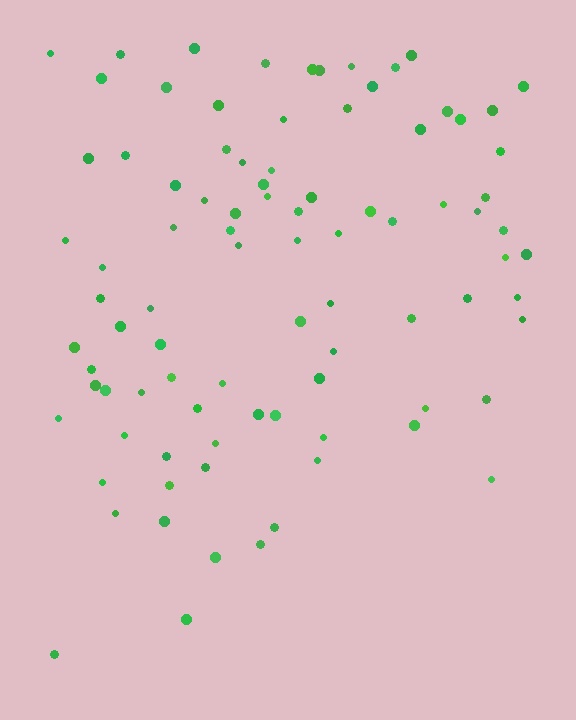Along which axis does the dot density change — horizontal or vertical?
Vertical.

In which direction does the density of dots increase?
From bottom to top, with the top side densest.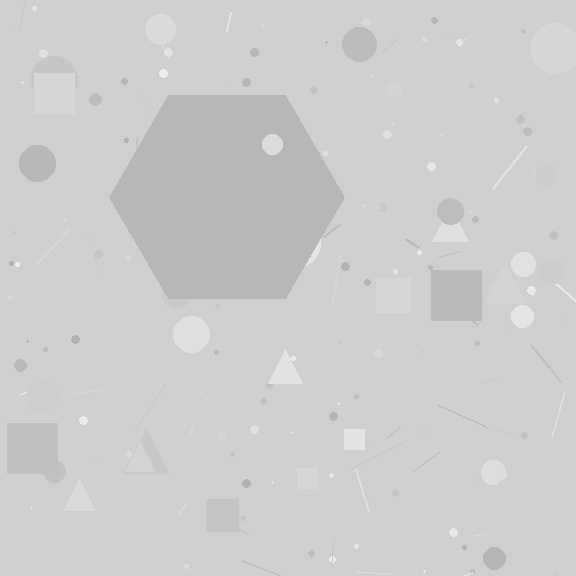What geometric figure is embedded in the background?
A hexagon is embedded in the background.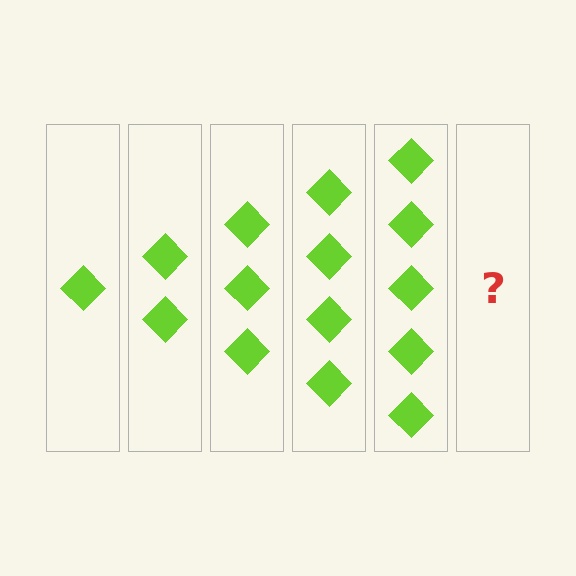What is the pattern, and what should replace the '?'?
The pattern is that each step adds one more diamond. The '?' should be 6 diamonds.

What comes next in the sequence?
The next element should be 6 diamonds.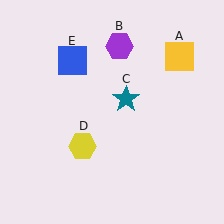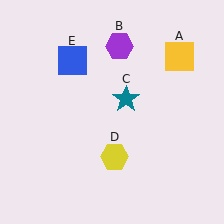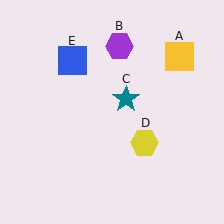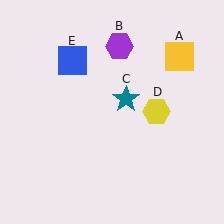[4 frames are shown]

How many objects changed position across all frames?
1 object changed position: yellow hexagon (object D).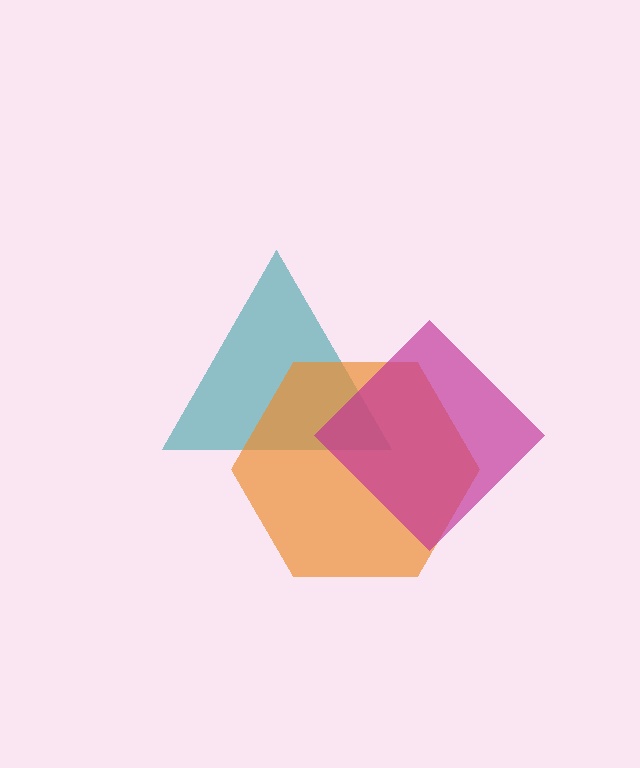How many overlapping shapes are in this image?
There are 3 overlapping shapes in the image.